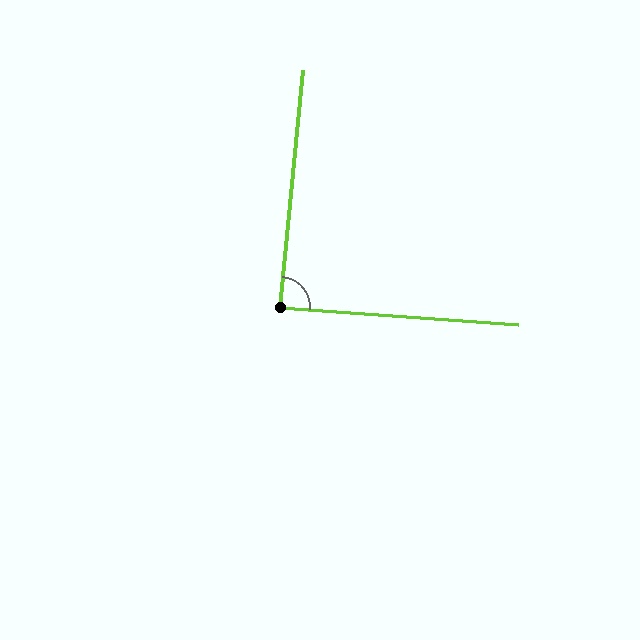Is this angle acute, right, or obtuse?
It is approximately a right angle.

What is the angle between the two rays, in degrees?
Approximately 88 degrees.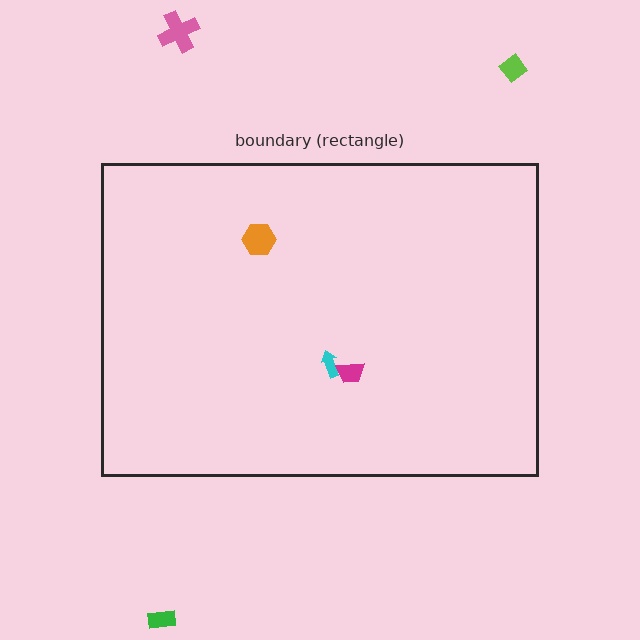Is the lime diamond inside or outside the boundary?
Outside.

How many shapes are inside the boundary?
3 inside, 3 outside.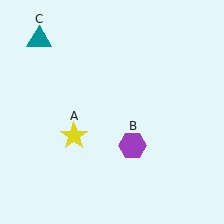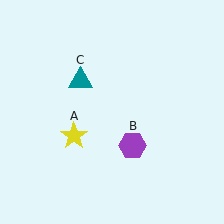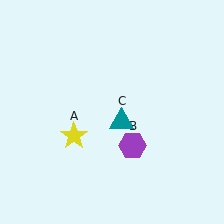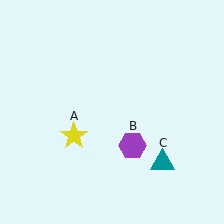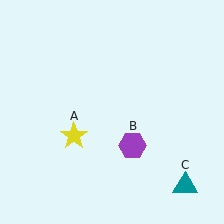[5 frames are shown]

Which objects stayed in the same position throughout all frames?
Yellow star (object A) and purple hexagon (object B) remained stationary.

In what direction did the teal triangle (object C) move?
The teal triangle (object C) moved down and to the right.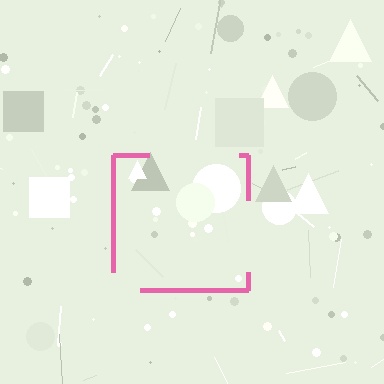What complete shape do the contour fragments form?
The contour fragments form a square.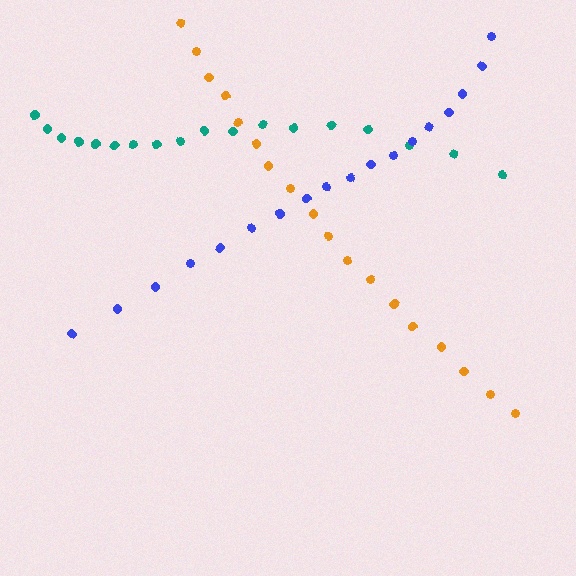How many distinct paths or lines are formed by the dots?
There are 3 distinct paths.